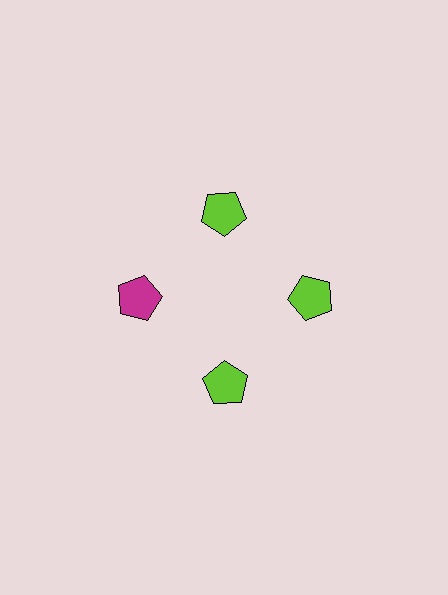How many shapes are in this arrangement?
There are 4 shapes arranged in a ring pattern.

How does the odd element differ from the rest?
It has a different color: magenta instead of lime.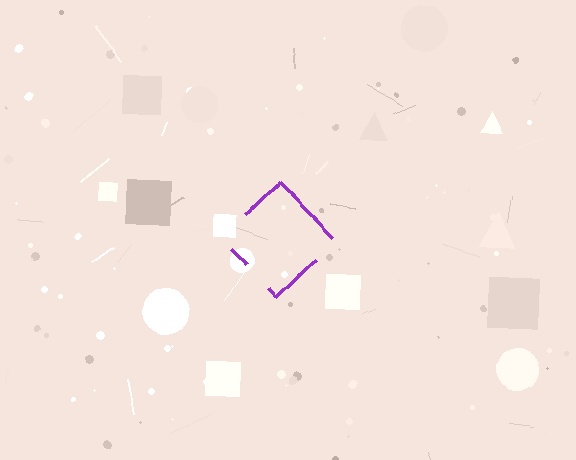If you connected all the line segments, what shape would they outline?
They would outline a diamond.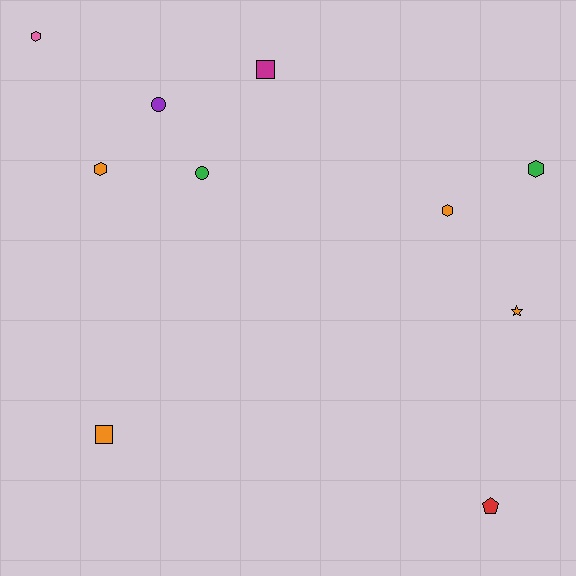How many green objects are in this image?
There are 2 green objects.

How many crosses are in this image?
There are no crosses.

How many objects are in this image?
There are 10 objects.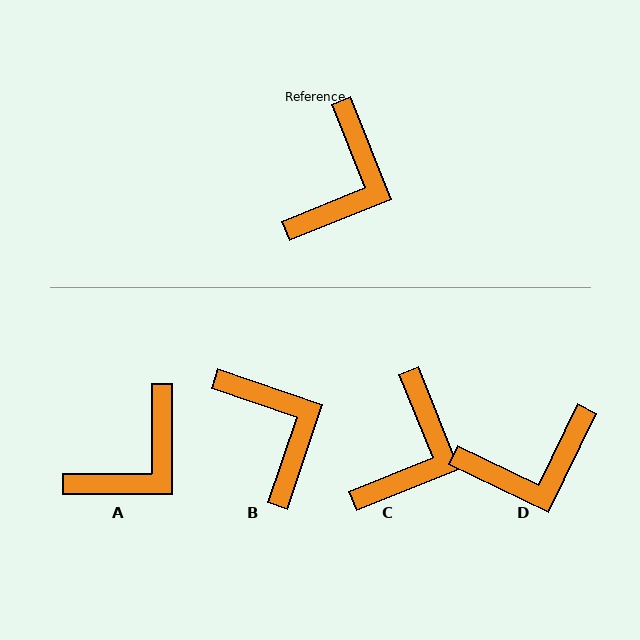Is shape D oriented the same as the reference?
No, it is off by about 48 degrees.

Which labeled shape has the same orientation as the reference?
C.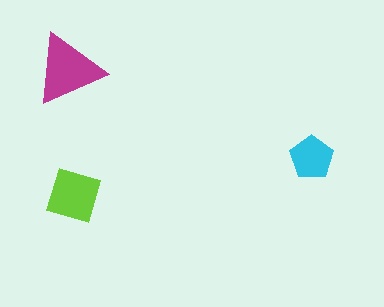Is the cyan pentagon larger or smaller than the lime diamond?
Smaller.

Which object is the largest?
The magenta triangle.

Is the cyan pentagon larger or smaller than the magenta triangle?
Smaller.